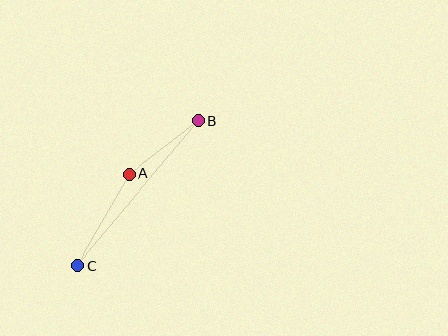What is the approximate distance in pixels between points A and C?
The distance between A and C is approximately 105 pixels.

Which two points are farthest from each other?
Points B and C are farthest from each other.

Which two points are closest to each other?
Points A and B are closest to each other.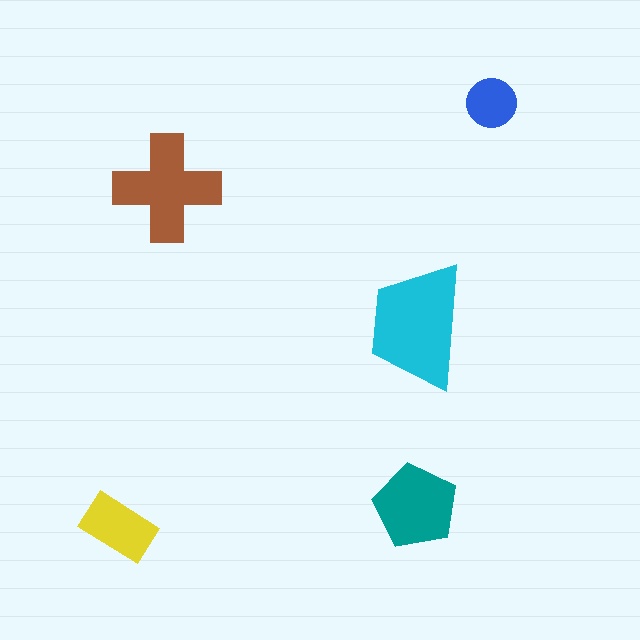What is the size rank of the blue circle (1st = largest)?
5th.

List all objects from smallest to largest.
The blue circle, the yellow rectangle, the teal pentagon, the brown cross, the cyan trapezoid.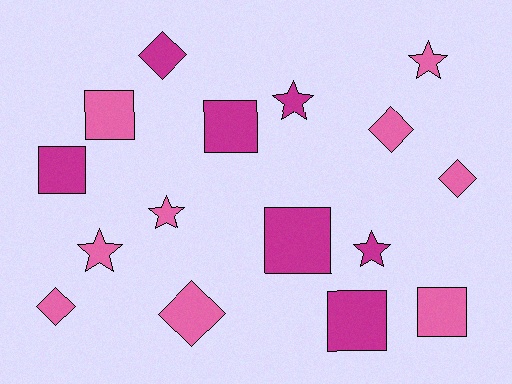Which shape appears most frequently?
Square, with 6 objects.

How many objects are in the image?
There are 16 objects.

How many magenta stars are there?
There are 2 magenta stars.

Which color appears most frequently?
Pink, with 9 objects.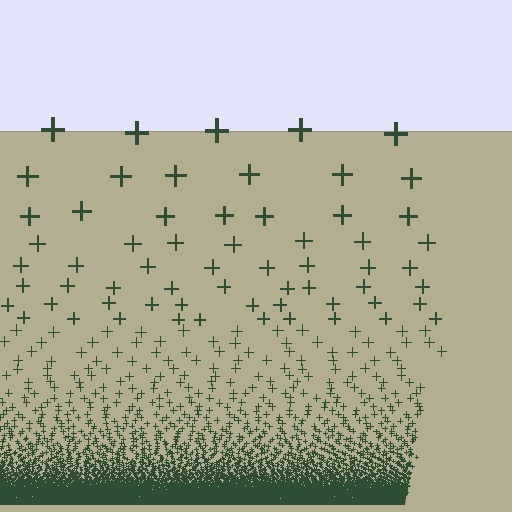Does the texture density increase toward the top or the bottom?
Density increases toward the bottom.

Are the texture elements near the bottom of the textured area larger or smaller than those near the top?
Smaller. The gradient is inverted — elements near the bottom are smaller and denser.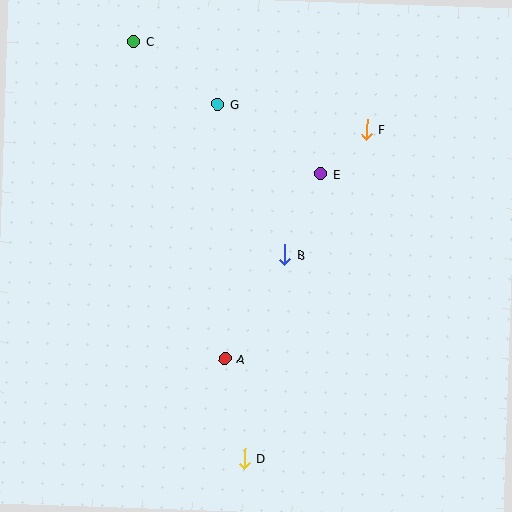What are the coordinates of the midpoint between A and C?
The midpoint between A and C is at (179, 200).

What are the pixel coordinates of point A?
Point A is at (225, 359).